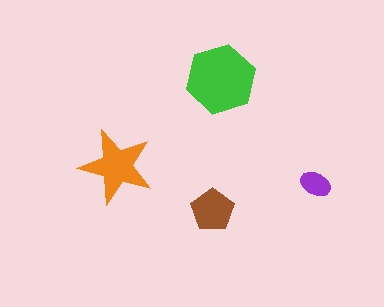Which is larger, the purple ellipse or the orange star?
The orange star.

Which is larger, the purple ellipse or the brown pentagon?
The brown pentagon.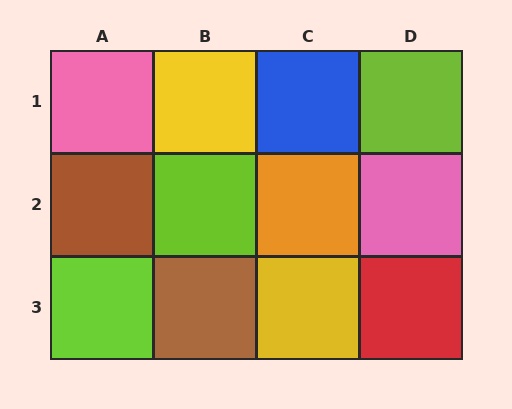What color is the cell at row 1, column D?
Lime.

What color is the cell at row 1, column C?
Blue.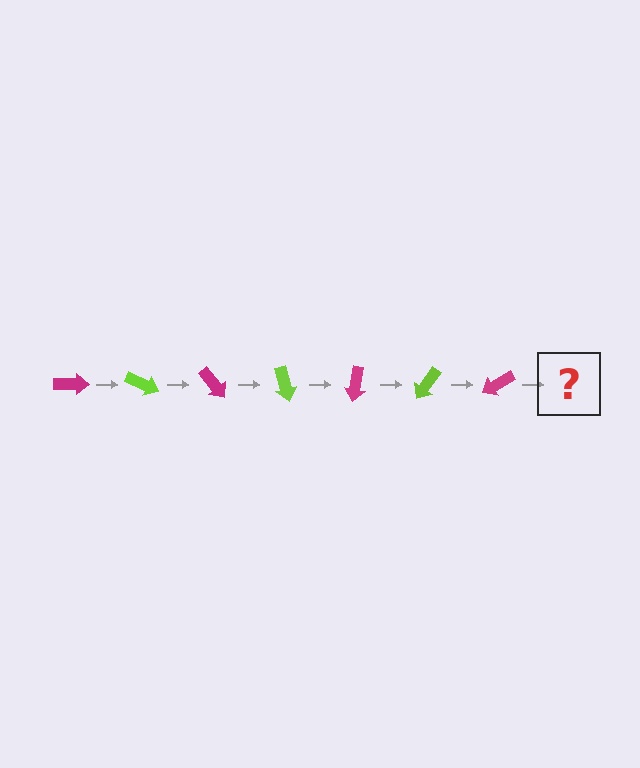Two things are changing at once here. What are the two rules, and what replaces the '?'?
The two rules are that it rotates 25 degrees each step and the color cycles through magenta and lime. The '?' should be a lime arrow, rotated 175 degrees from the start.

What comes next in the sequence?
The next element should be a lime arrow, rotated 175 degrees from the start.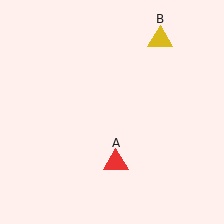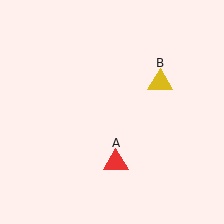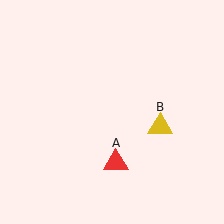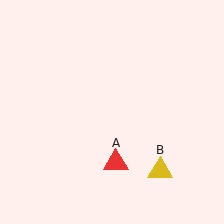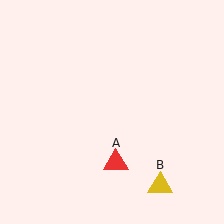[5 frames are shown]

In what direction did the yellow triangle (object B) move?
The yellow triangle (object B) moved down.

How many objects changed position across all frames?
1 object changed position: yellow triangle (object B).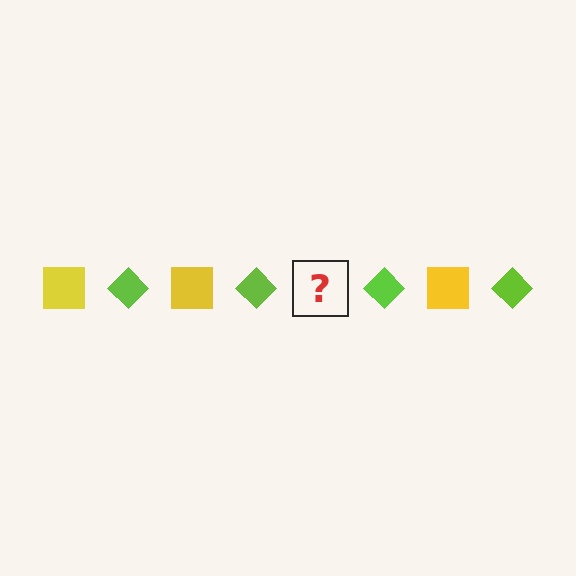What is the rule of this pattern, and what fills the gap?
The rule is that the pattern alternates between yellow square and lime diamond. The gap should be filled with a yellow square.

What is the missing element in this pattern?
The missing element is a yellow square.